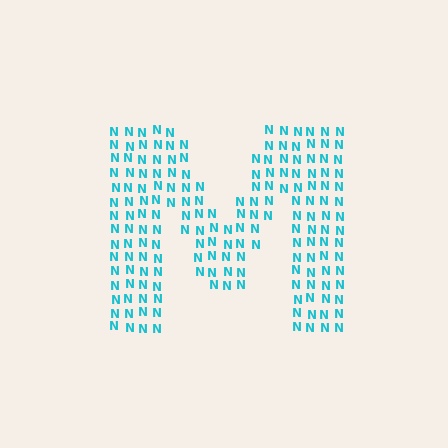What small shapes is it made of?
It is made of small letter N's.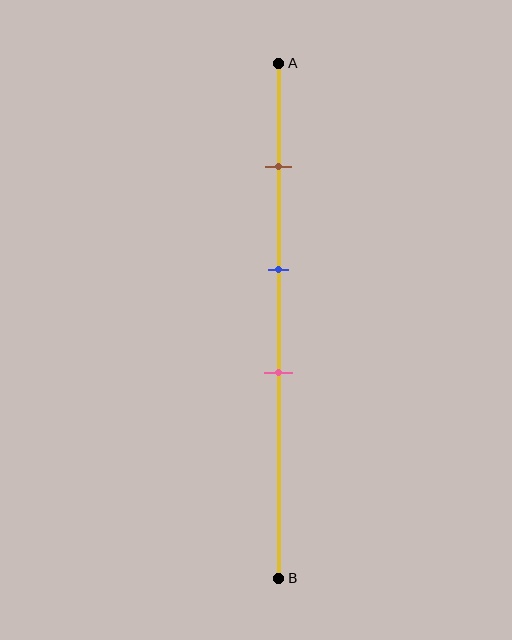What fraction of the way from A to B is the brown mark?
The brown mark is approximately 20% (0.2) of the way from A to B.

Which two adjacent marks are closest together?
The blue and pink marks are the closest adjacent pair.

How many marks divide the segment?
There are 3 marks dividing the segment.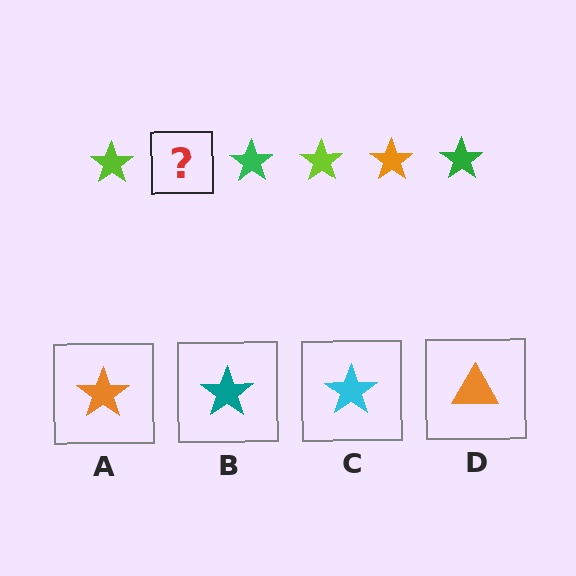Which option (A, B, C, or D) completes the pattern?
A.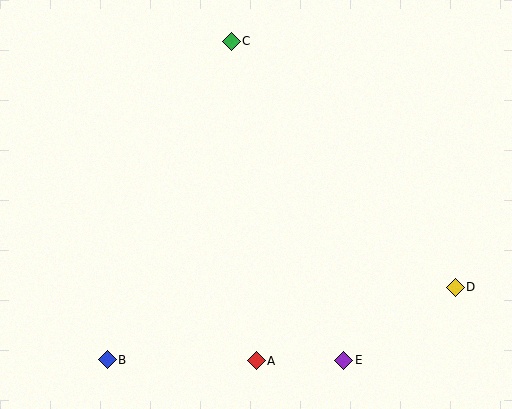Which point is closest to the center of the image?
Point A at (256, 361) is closest to the center.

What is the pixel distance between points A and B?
The distance between A and B is 149 pixels.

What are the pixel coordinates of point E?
Point E is at (344, 360).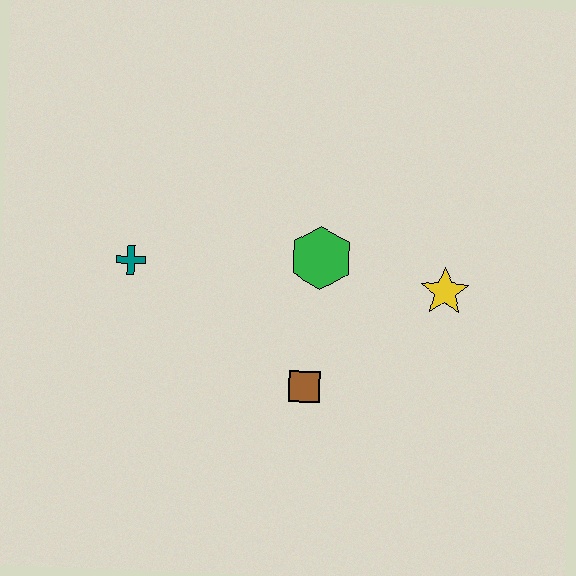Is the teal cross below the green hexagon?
Yes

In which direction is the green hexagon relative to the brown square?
The green hexagon is above the brown square.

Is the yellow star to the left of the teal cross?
No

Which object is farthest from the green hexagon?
The teal cross is farthest from the green hexagon.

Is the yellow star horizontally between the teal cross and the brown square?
No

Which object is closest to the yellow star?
The green hexagon is closest to the yellow star.